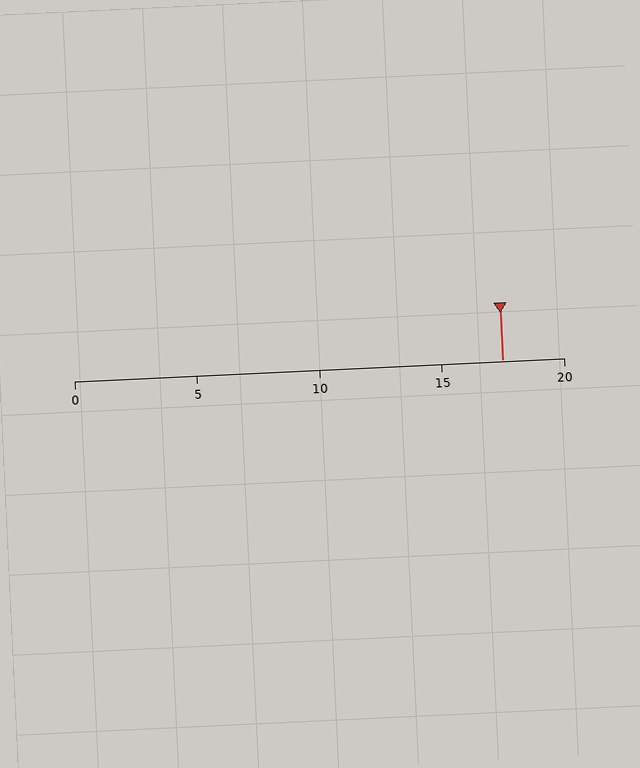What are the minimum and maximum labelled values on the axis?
The axis runs from 0 to 20.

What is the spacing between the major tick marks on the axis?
The major ticks are spaced 5 apart.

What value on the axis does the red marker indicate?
The marker indicates approximately 17.5.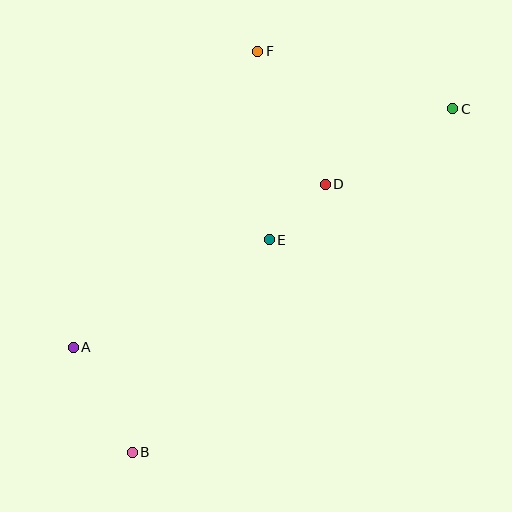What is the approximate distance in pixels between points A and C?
The distance between A and C is approximately 448 pixels.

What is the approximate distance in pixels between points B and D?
The distance between B and D is approximately 330 pixels.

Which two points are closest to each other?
Points D and E are closest to each other.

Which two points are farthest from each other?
Points B and C are farthest from each other.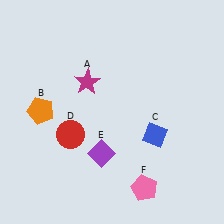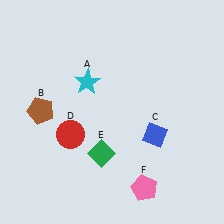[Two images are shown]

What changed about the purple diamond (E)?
In Image 1, E is purple. In Image 2, it changed to green.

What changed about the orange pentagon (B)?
In Image 1, B is orange. In Image 2, it changed to brown.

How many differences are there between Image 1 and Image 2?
There are 3 differences between the two images.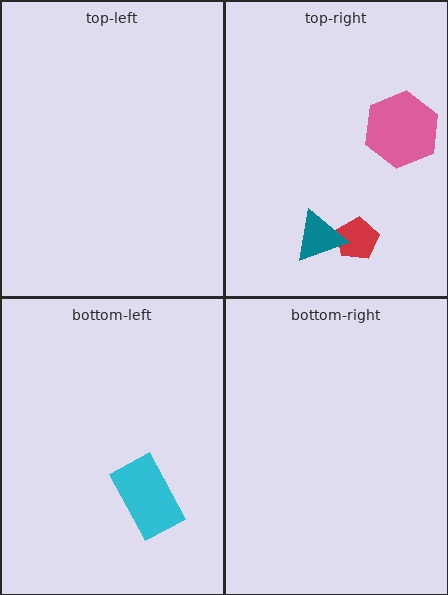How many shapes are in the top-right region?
3.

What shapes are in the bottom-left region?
The cyan rectangle.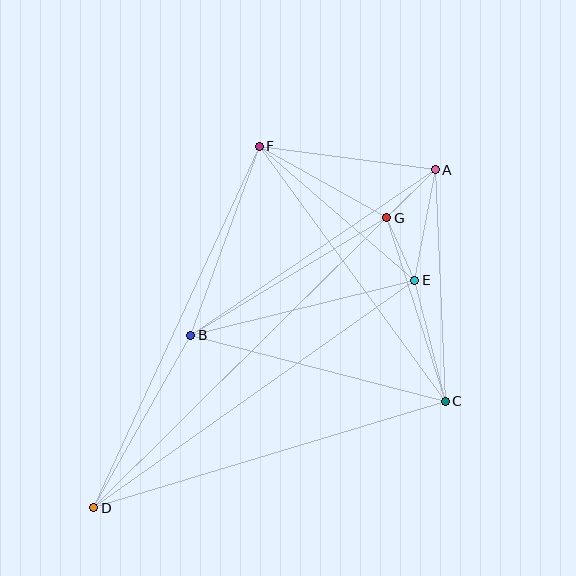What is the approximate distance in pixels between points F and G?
The distance between F and G is approximately 146 pixels.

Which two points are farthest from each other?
Points A and D are farthest from each other.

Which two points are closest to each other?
Points A and G are closest to each other.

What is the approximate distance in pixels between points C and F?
The distance between C and F is approximately 316 pixels.